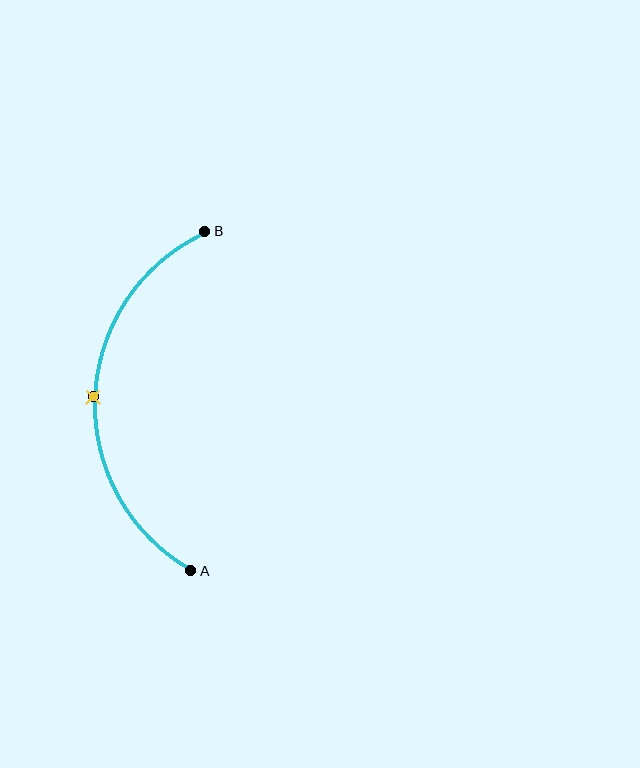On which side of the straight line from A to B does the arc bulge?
The arc bulges to the left of the straight line connecting A and B.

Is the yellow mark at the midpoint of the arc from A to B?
Yes. The yellow mark lies on the arc at equal arc-length from both A and B — it is the arc midpoint.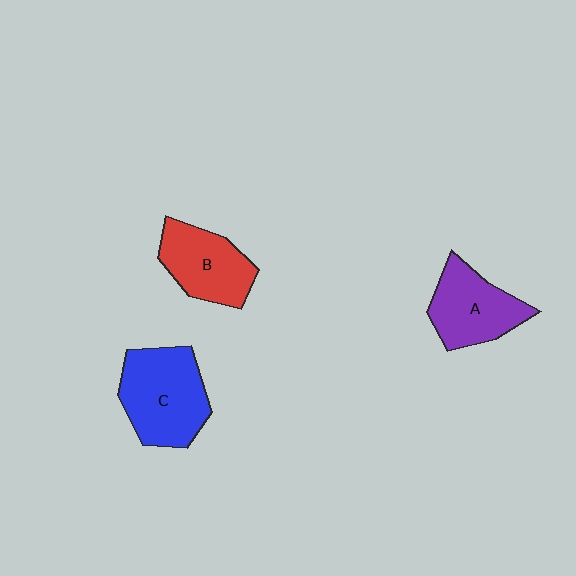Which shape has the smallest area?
Shape B (red).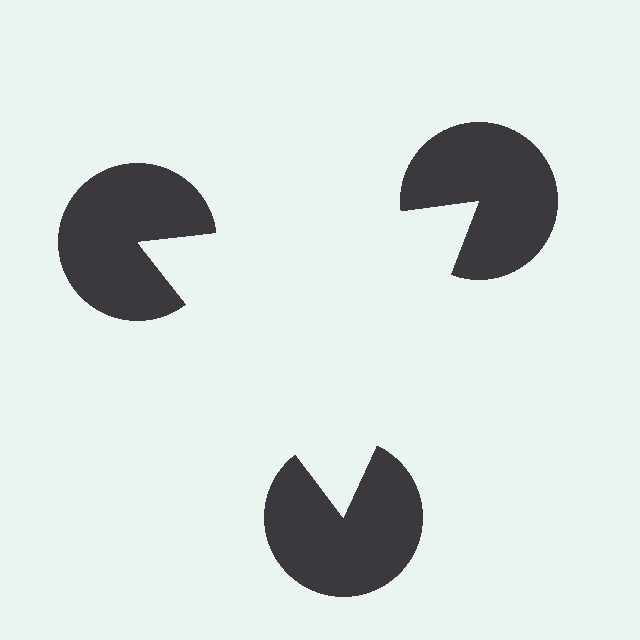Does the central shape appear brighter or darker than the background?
It typically appears slightly brighter than the background, even though no actual brightness change is drawn.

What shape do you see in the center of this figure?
An illusory triangle — its edges are inferred from the aligned wedge cuts in the pac-man discs, not physically drawn.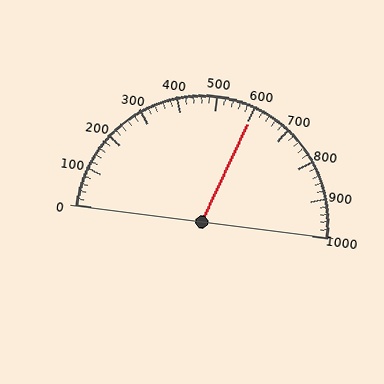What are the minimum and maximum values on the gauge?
The gauge ranges from 0 to 1000.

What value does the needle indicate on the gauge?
The needle indicates approximately 600.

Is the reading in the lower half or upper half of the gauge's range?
The reading is in the upper half of the range (0 to 1000).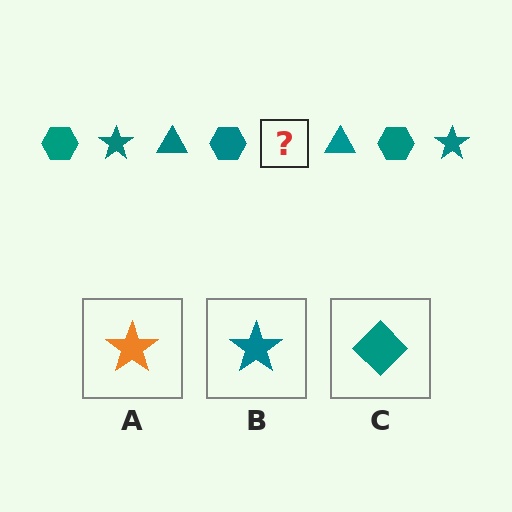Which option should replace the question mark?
Option B.